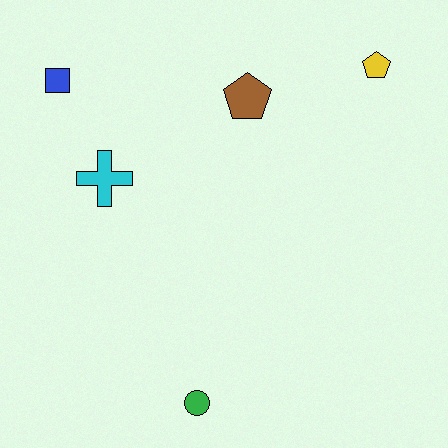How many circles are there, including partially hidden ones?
There is 1 circle.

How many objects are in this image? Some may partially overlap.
There are 5 objects.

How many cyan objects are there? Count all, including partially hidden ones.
There is 1 cyan object.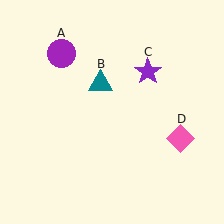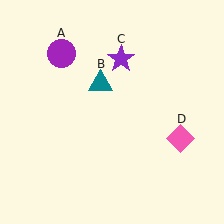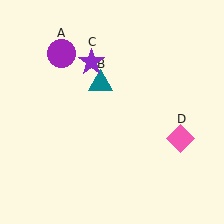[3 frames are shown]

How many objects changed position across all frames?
1 object changed position: purple star (object C).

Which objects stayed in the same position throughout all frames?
Purple circle (object A) and teal triangle (object B) and pink diamond (object D) remained stationary.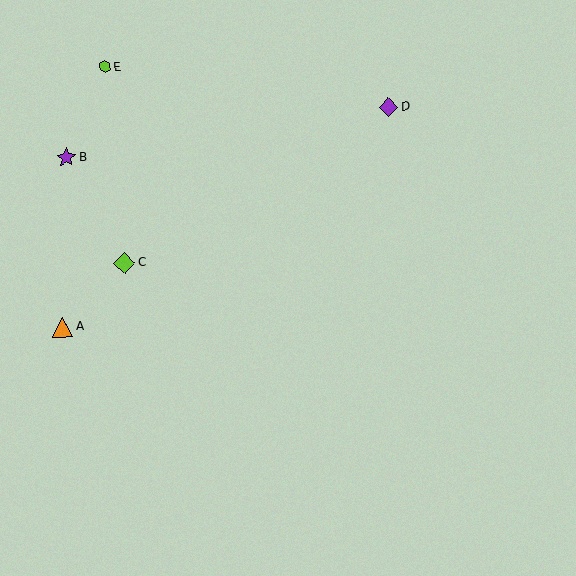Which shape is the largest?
The lime diamond (labeled C) is the largest.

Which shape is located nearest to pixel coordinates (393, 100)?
The purple diamond (labeled D) at (388, 107) is nearest to that location.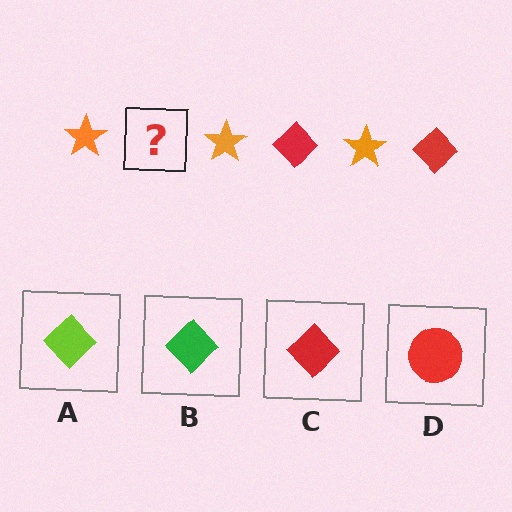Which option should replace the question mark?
Option C.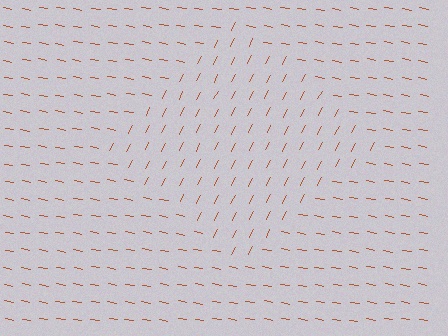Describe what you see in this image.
The image is filled with small brown line segments. A diamond region in the image has lines oriented differently from the surrounding lines, creating a visible texture boundary.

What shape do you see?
I see a diamond.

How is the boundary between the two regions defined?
The boundary is defined purely by a change in line orientation (approximately 73 degrees difference). All lines are the same color and thickness.